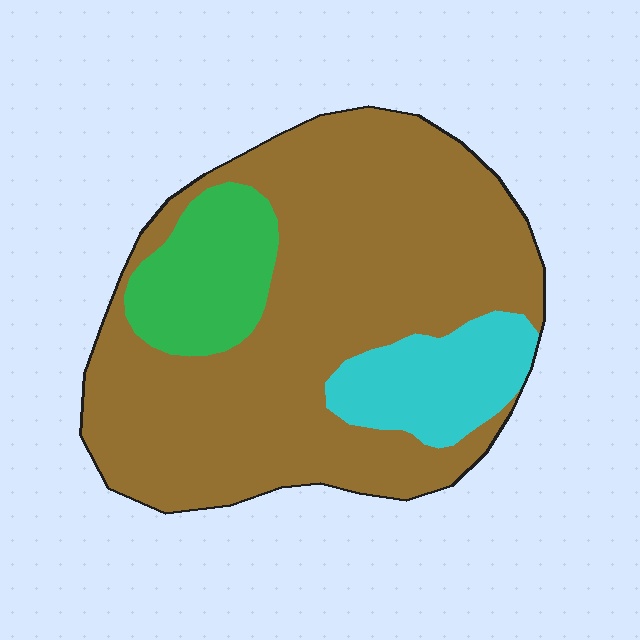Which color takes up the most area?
Brown, at roughly 75%.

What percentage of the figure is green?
Green covers 13% of the figure.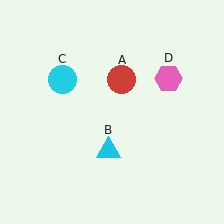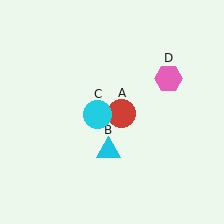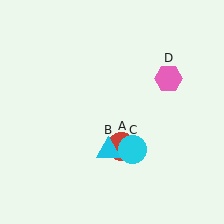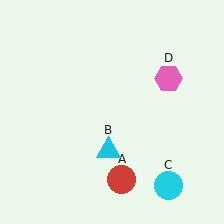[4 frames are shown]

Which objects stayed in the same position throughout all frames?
Cyan triangle (object B) and pink hexagon (object D) remained stationary.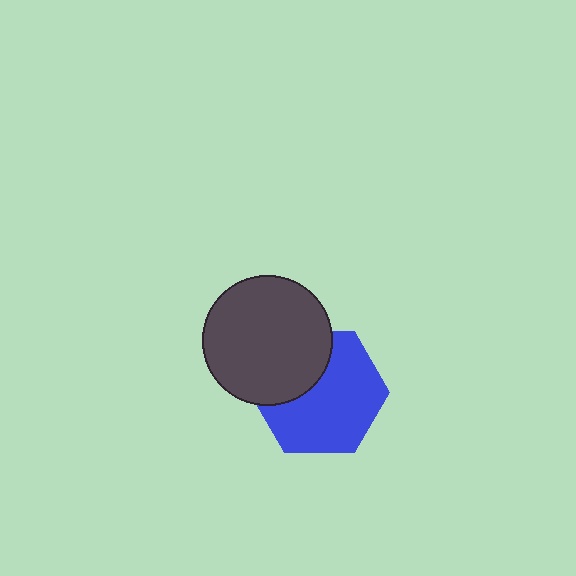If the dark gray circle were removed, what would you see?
You would see the complete blue hexagon.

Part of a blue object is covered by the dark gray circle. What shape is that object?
It is a hexagon.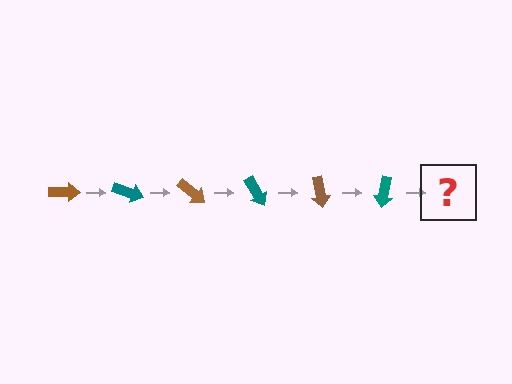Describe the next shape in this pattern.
It should be a brown arrow, rotated 120 degrees from the start.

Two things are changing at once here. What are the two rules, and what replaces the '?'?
The two rules are that it rotates 20 degrees each step and the color cycles through brown and teal. The '?' should be a brown arrow, rotated 120 degrees from the start.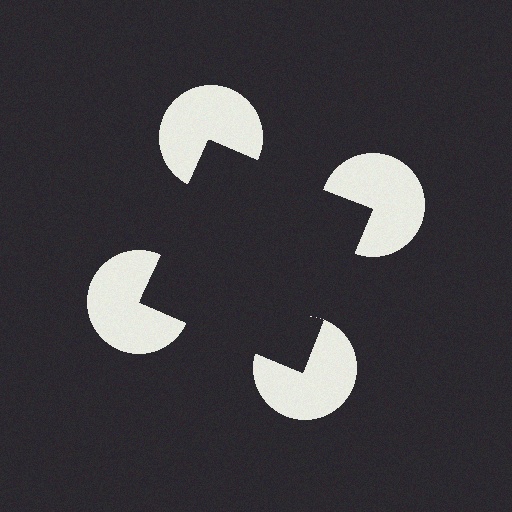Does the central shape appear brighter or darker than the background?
It typically appears slightly darker than the background, even though no actual brightness change is drawn.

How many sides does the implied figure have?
4 sides.